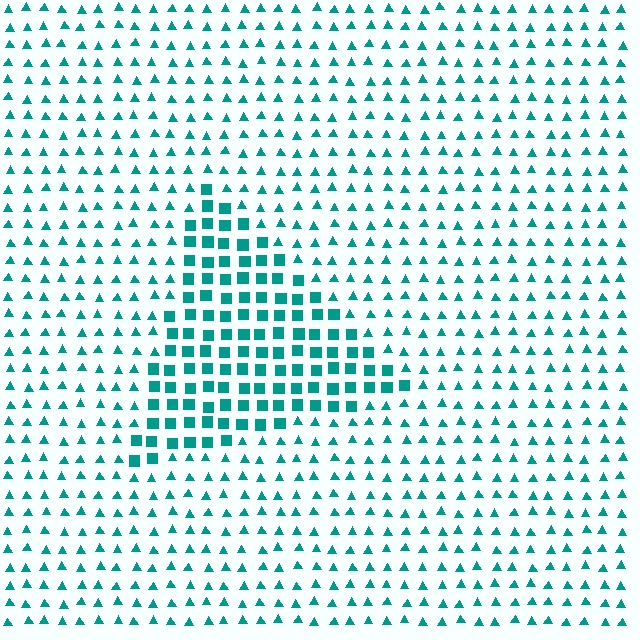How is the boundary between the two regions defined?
The boundary is defined by a change in element shape: squares inside vs. triangles outside. All elements share the same color and spacing.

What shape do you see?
I see a triangle.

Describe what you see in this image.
The image is filled with small teal elements arranged in a uniform grid. A triangle-shaped region contains squares, while the surrounding area contains triangles. The boundary is defined purely by the change in element shape.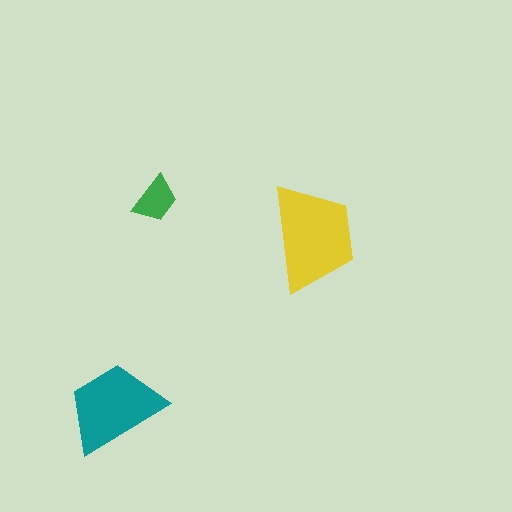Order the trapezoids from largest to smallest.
the yellow one, the teal one, the green one.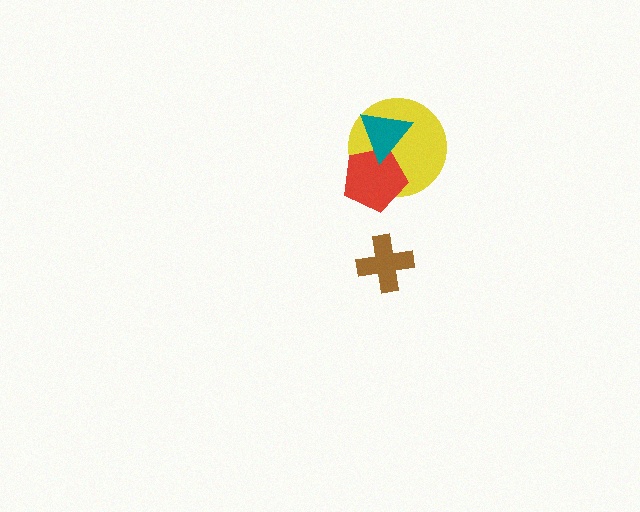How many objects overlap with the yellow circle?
2 objects overlap with the yellow circle.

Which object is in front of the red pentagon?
The teal triangle is in front of the red pentagon.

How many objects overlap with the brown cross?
0 objects overlap with the brown cross.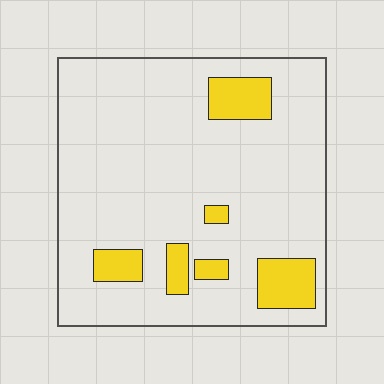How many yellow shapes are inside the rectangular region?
6.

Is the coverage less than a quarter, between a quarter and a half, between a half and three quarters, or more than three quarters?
Less than a quarter.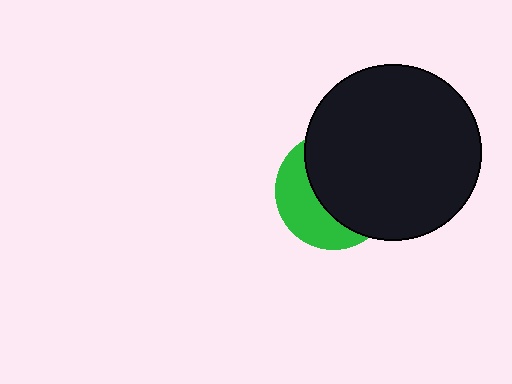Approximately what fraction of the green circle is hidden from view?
Roughly 62% of the green circle is hidden behind the black circle.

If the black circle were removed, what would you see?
You would see the complete green circle.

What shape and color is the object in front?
The object in front is a black circle.